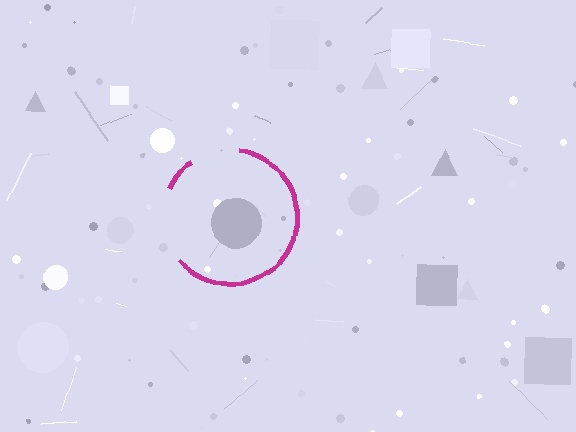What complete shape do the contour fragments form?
The contour fragments form a circle.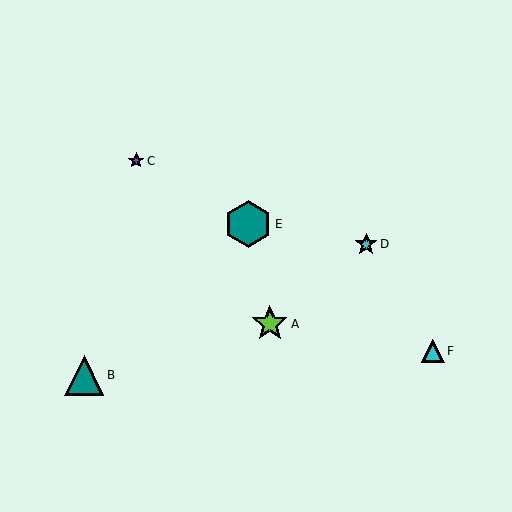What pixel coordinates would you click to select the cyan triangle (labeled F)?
Click at (433, 351) to select the cyan triangle F.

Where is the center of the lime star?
The center of the lime star is at (270, 324).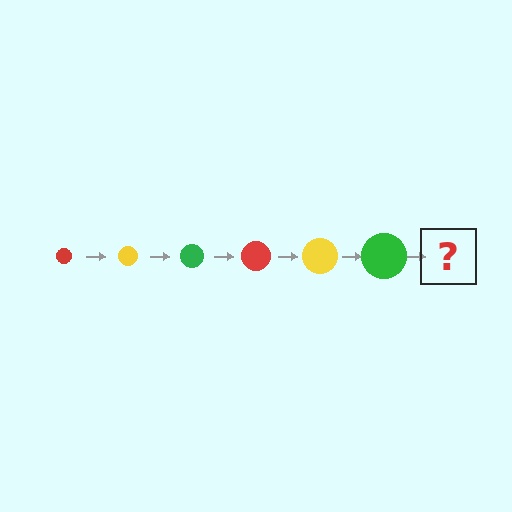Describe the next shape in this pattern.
It should be a red circle, larger than the previous one.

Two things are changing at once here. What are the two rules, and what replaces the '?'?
The two rules are that the circle grows larger each step and the color cycles through red, yellow, and green. The '?' should be a red circle, larger than the previous one.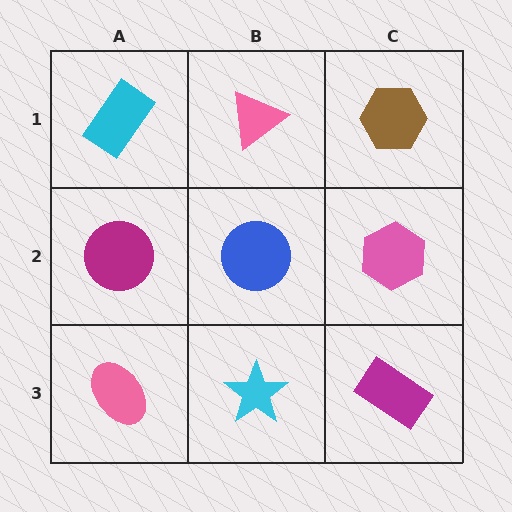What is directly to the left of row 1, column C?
A pink triangle.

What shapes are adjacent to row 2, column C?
A brown hexagon (row 1, column C), a magenta rectangle (row 3, column C), a blue circle (row 2, column B).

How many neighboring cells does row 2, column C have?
3.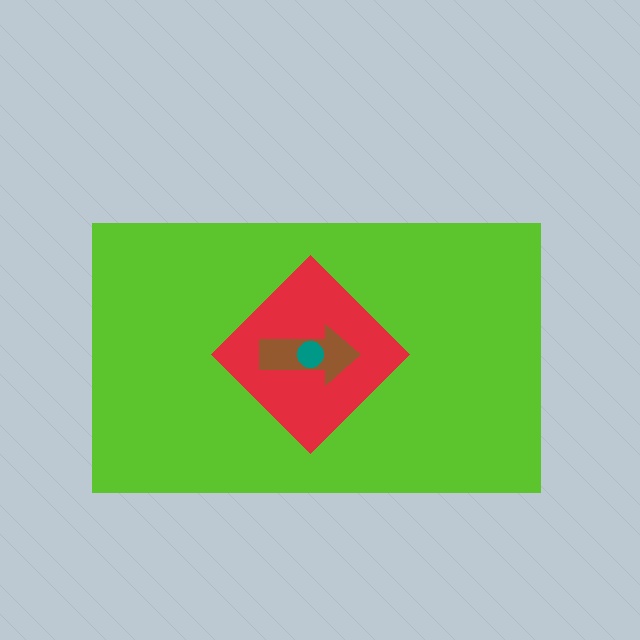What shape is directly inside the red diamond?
The brown arrow.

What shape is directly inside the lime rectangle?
The red diamond.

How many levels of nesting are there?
4.